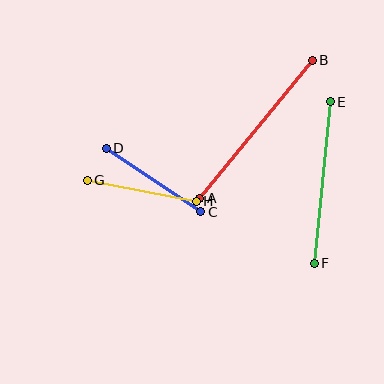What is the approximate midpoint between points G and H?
The midpoint is at approximately (142, 191) pixels.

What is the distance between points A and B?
The distance is approximately 178 pixels.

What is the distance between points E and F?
The distance is approximately 162 pixels.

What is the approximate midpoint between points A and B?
The midpoint is at approximately (256, 129) pixels.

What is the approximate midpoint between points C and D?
The midpoint is at approximately (154, 180) pixels.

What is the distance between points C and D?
The distance is approximately 114 pixels.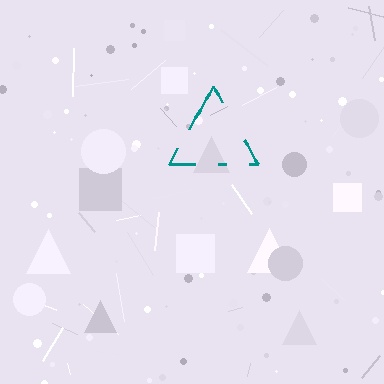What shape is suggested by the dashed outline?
The dashed outline suggests a triangle.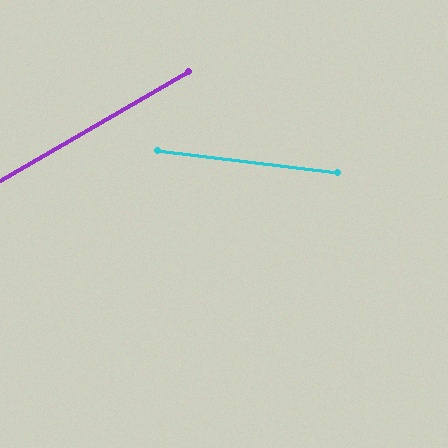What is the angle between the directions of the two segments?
Approximately 37 degrees.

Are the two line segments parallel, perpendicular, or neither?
Neither parallel nor perpendicular — they differ by about 37°.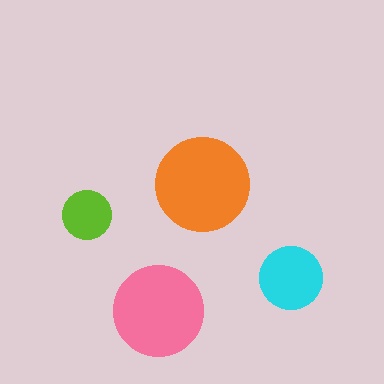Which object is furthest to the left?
The lime circle is leftmost.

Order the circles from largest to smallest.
the orange one, the pink one, the cyan one, the lime one.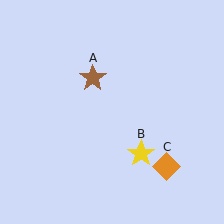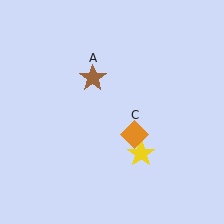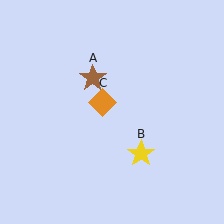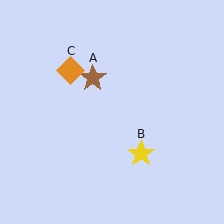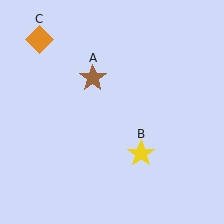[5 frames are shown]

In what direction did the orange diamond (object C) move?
The orange diamond (object C) moved up and to the left.